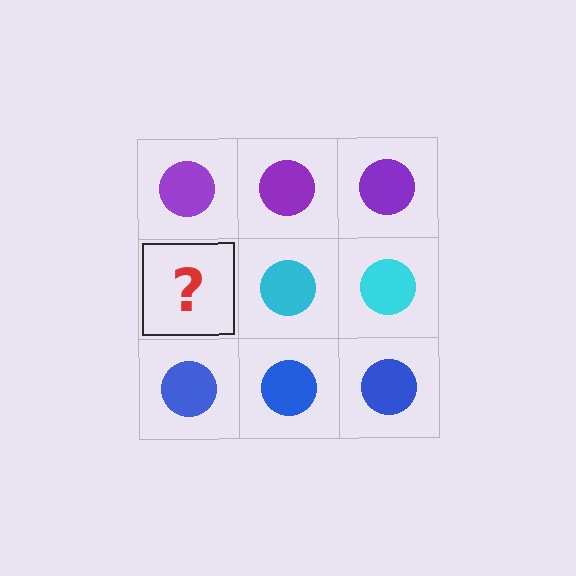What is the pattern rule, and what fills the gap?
The rule is that each row has a consistent color. The gap should be filled with a cyan circle.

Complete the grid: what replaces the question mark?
The question mark should be replaced with a cyan circle.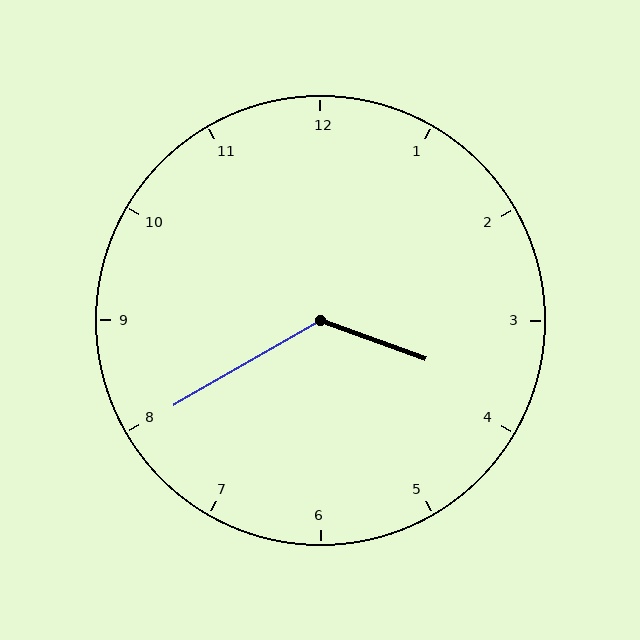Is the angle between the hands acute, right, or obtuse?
It is obtuse.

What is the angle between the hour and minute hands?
Approximately 130 degrees.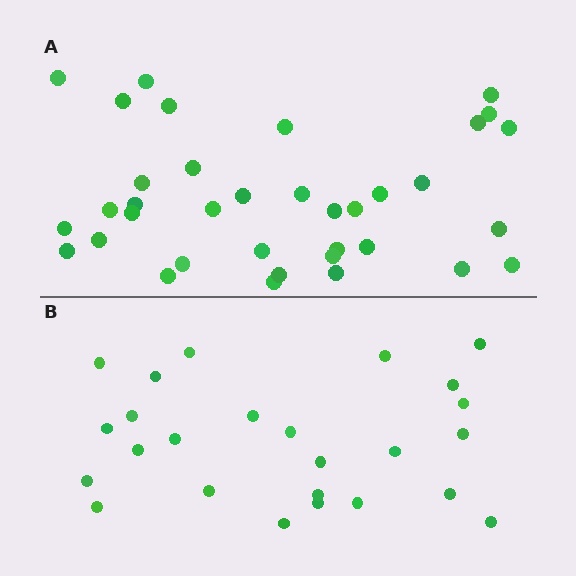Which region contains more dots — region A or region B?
Region A (the top region) has more dots.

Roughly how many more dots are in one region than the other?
Region A has roughly 12 or so more dots than region B.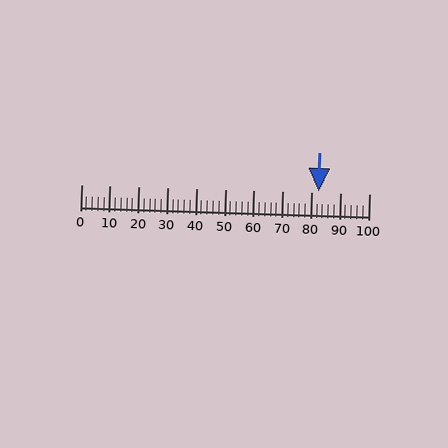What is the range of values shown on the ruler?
The ruler shows values from 0 to 100.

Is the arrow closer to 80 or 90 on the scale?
The arrow is closer to 80.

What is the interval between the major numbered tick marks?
The major tick marks are spaced 10 units apart.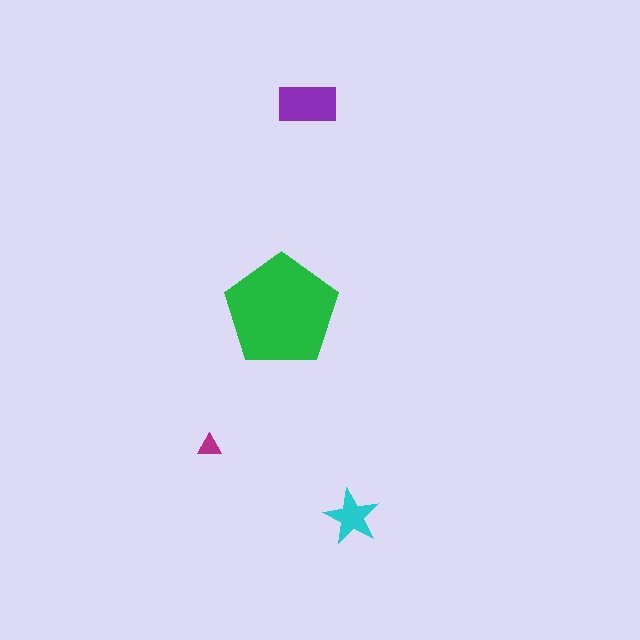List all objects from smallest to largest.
The magenta triangle, the cyan star, the purple rectangle, the green pentagon.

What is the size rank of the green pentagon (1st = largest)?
1st.